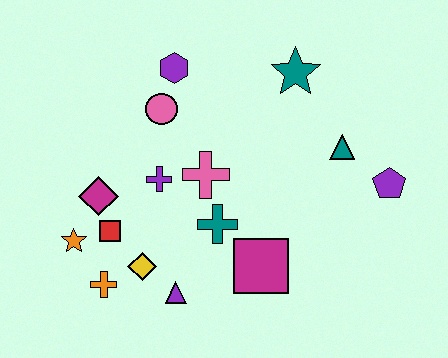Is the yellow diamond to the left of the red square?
No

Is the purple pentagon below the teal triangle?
Yes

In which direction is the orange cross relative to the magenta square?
The orange cross is to the left of the magenta square.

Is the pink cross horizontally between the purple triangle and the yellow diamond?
No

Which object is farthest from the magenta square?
The purple hexagon is farthest from the magenta square.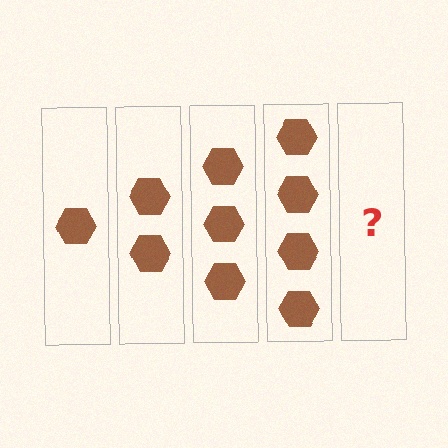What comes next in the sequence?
The next element should be 5 hexagons.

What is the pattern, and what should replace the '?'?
The pattern is that each step adds one more hexagon. The '?' should be 5 hexagons.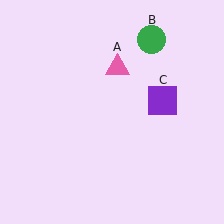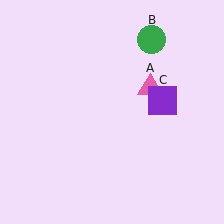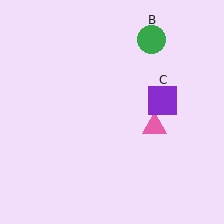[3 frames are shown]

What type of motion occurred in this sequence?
The pink triangle (object A) rotated clockwise around the center of the scene.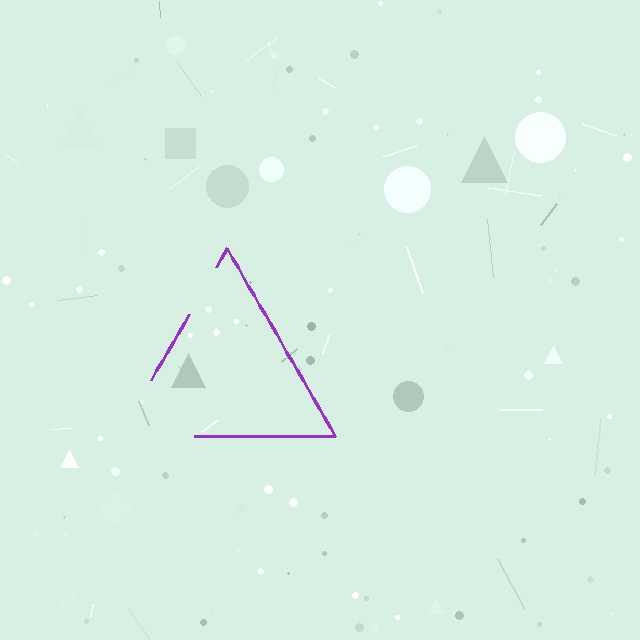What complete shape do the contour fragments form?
The contour fragments form a triangle.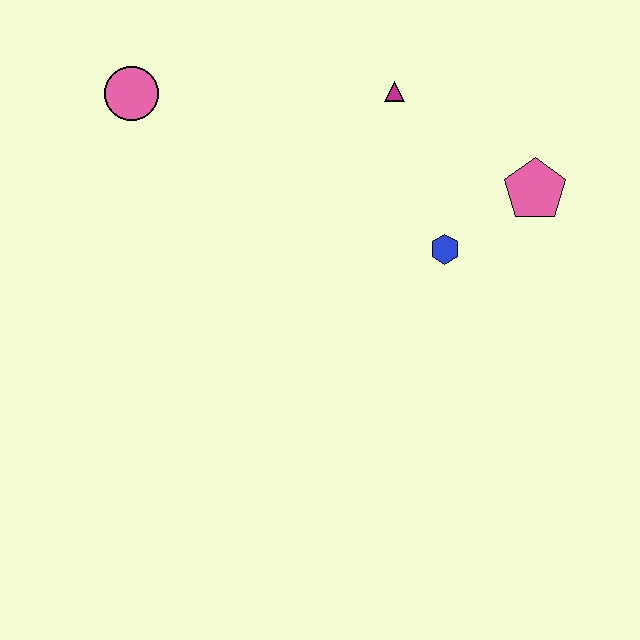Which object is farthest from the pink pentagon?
The pink circle is farthest from the pink pentagon.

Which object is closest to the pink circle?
The magenta triangle is closest to the pink circle.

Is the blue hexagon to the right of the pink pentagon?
No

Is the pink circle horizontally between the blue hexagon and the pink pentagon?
No